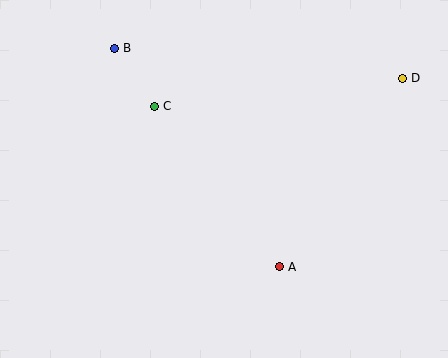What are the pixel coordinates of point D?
Point D is at (403, 78).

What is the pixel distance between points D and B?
The distance between D and B is 289 pixels.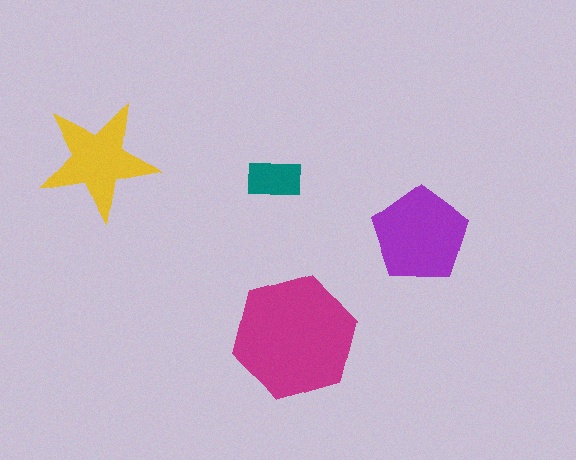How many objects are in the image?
There are 4 objects in the image.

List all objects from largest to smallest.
The magenta hexagon, the purple pentagon, the yellow star, the teal rectangle.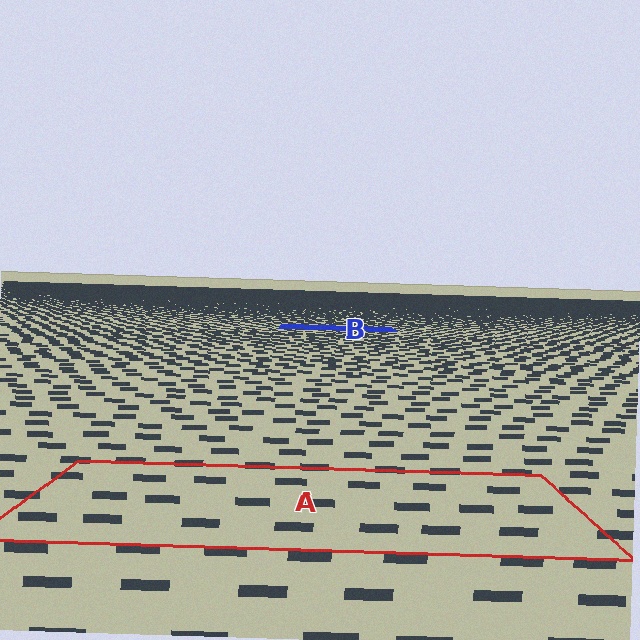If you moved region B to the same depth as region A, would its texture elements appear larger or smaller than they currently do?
They would appear larger. At a closer depth, the same texture elements are projected at a bigger on-screen size.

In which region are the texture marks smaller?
The texture marks are smaller in region B, because it is farther away.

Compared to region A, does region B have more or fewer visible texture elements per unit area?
Region B has more texture elements per unit area — they are packed more densely because it is farther away.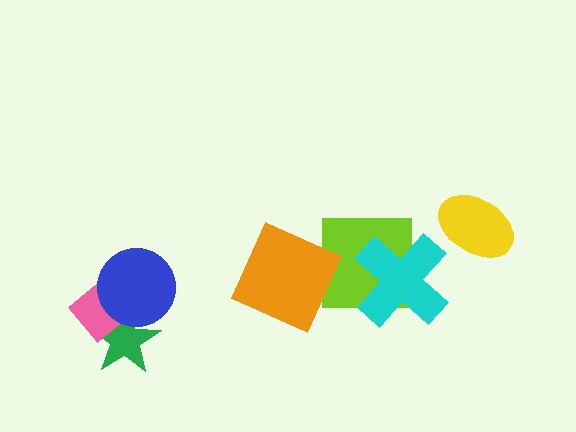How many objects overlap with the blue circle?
2 objects overlap with the blue circle.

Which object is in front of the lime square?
The cyan cross is in front of the lime square.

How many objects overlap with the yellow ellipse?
0 objects overlap with the yellow ellipse.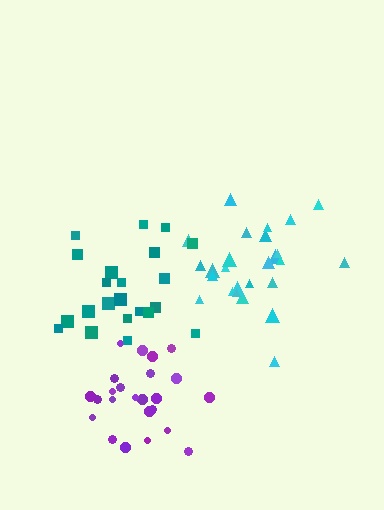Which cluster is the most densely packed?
Purple.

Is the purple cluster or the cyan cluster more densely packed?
Purple.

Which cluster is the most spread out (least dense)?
Teal.